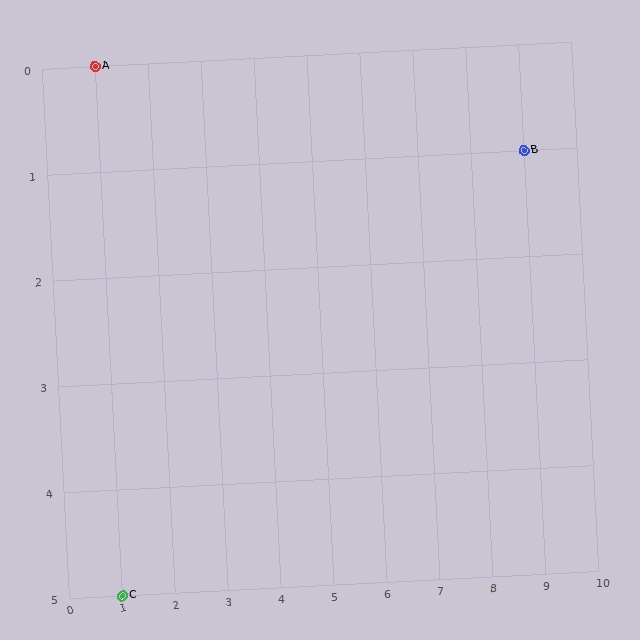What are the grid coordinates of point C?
Point C is at grid coordinates (1, 5).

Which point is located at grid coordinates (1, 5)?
Point C is at (1, 5).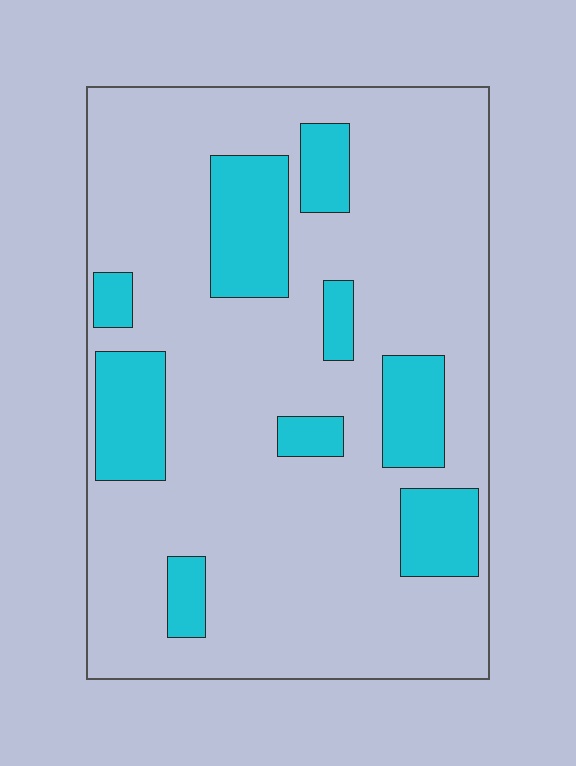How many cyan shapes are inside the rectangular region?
9.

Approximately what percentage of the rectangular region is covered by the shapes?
Approximately 20%.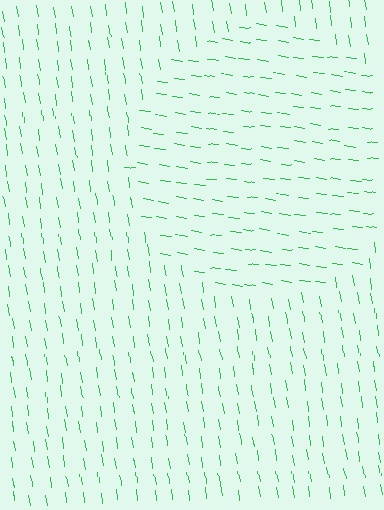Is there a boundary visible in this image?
Yes, there is a texture boundary formed by a change in line orientation.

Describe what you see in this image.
The image is filled with small green line segments. A circle region in the image has lines oriented differently from the surrounding lines, creating a visible texture boundary.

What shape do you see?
I see a circle.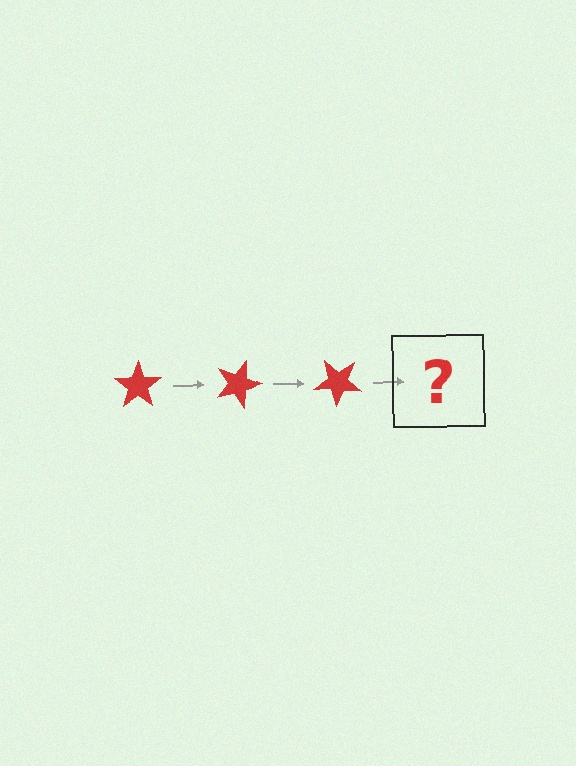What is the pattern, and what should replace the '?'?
The pattern is that the star rotates 20 degrees each step. The '?' should be a red star rotated 60 degrees.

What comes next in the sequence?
The next element should be a red star rotated 60 degrees.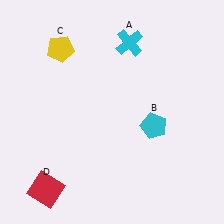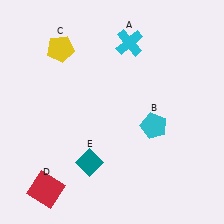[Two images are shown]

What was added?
A teal diamond (E) was added in Image 2.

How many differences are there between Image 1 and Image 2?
There is 1 difference between the two images.